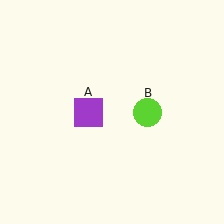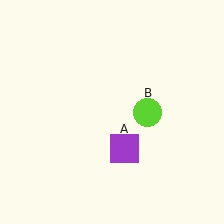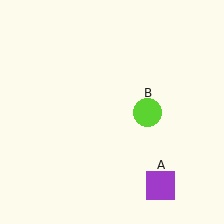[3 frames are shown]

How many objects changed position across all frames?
1 object changed position: purple square (object A).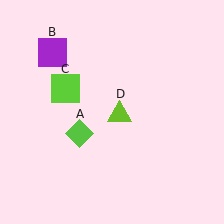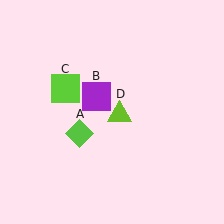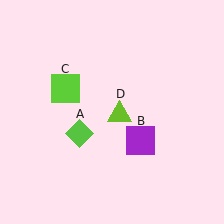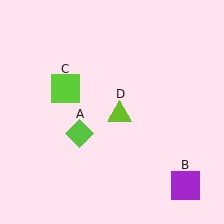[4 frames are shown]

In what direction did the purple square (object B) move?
The purple square (object B) moved down and to the right.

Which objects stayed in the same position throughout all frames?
Lime diamond (object A) and lime square (object C) and lime triangle (object D) remained stationary.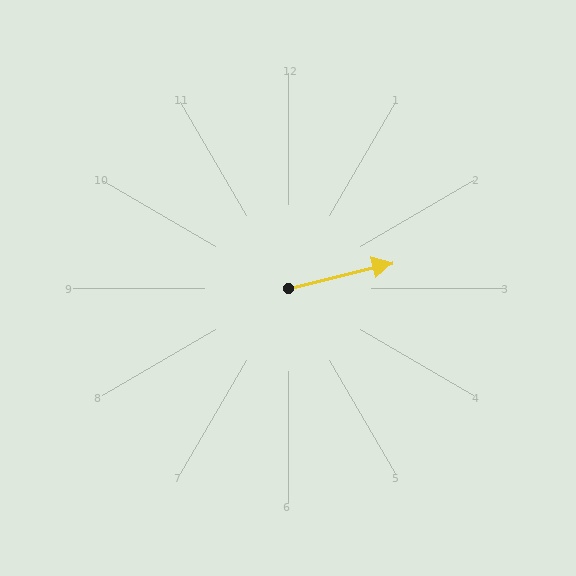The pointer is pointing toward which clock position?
Roughly 3 o'clock.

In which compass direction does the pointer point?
East.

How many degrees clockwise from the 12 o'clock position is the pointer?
Approximately 76 degrees.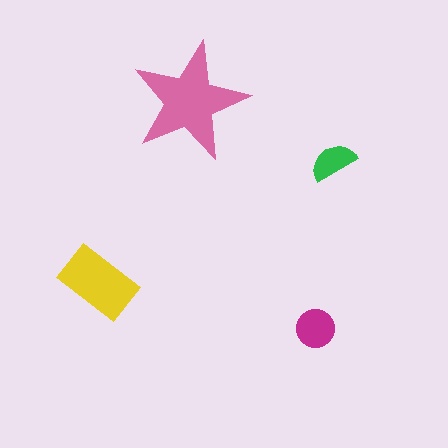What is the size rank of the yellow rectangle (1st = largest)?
2nd.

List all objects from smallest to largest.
The green semicircle, the magenta circle, the yellow rectangle, the pink star.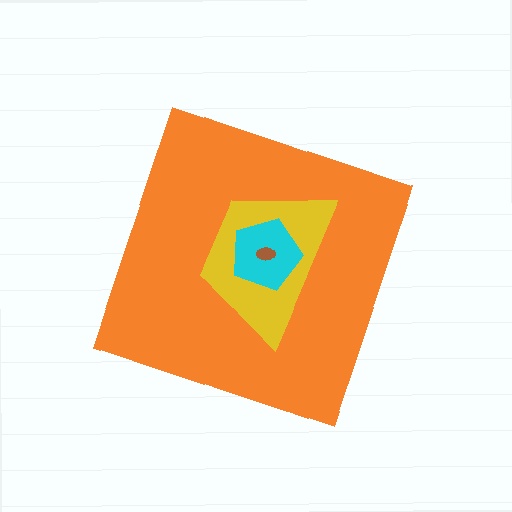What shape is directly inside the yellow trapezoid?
The cyan pentagon.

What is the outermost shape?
The orange diamond.